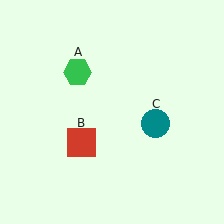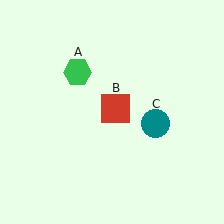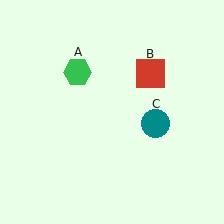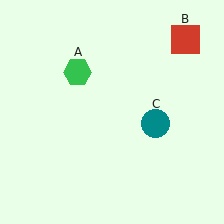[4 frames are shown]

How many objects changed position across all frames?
1 object changed position: red square (object B).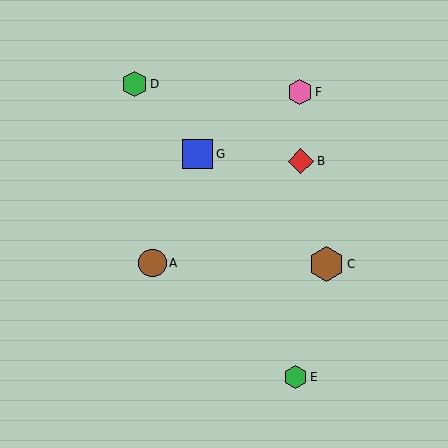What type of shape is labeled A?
Shape A is a brown circle.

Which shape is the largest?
The brown hexagon (labeled C) is the largest.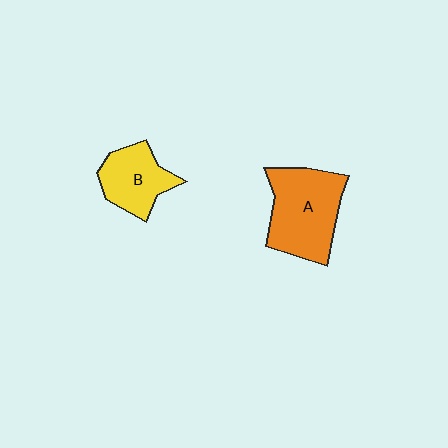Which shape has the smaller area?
Shape B (yellow).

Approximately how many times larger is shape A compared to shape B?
Approximately 1.6 times.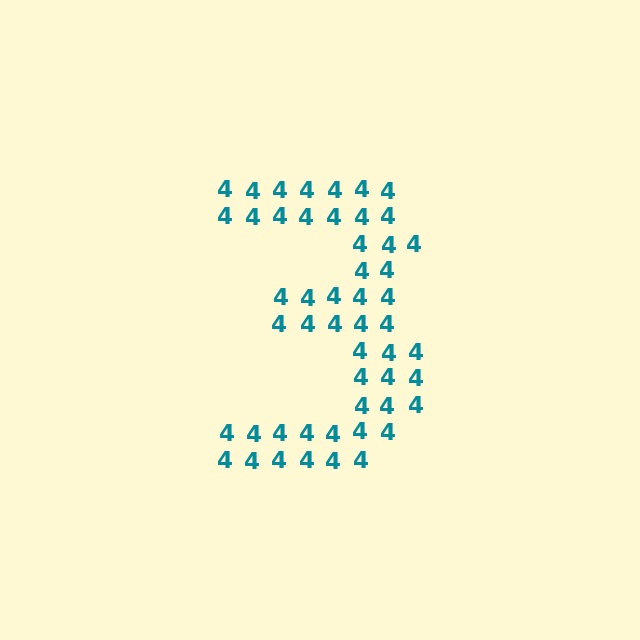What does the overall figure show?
The overall figure shows the digit 3.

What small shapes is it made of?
It is made of small digit 4's.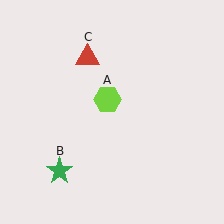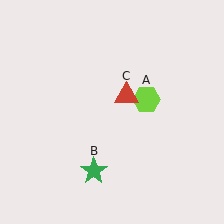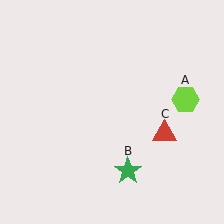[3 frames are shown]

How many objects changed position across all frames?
3 objects changed position: lime hexagon (object A), green star (object B), red triangle (object C).